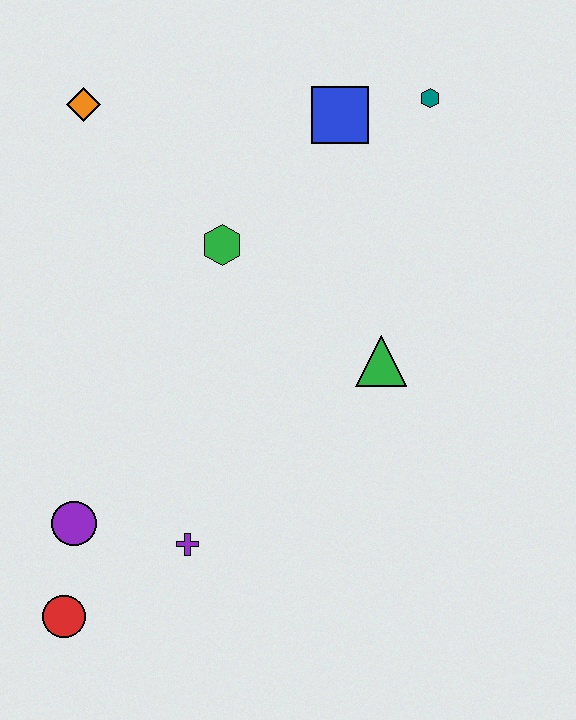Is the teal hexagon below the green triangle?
No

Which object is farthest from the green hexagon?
The red circle is farthest from the green hexagon.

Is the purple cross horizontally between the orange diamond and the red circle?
No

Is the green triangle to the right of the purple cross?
Yes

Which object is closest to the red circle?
The purple circle is closest to the red circle.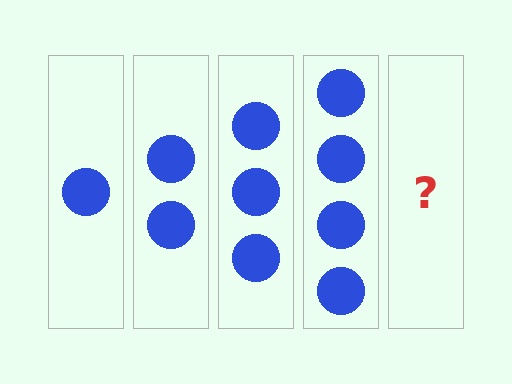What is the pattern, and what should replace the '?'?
The pattern is that each step adds one more circle. The '?' should be 5 circles.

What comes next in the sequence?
The next element should be 5 circles.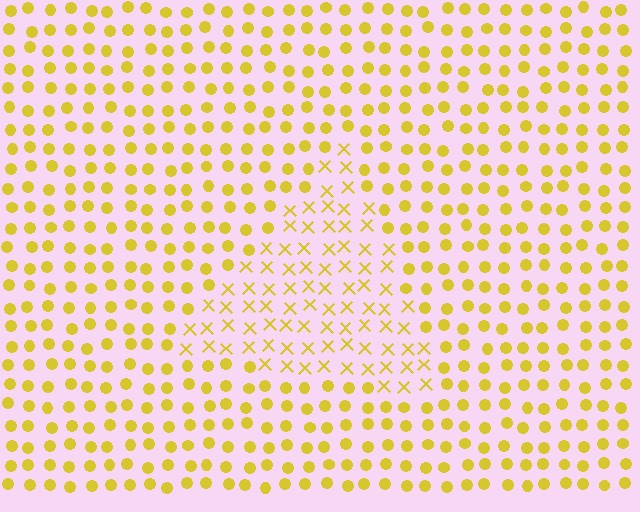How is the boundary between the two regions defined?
The boundary is defined by a change in element shape: X marks inside vs. circles outside. All elements share the same color and spacing.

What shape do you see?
I see a triangle.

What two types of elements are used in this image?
The image uses X marks inside the triangle region and circles outside it.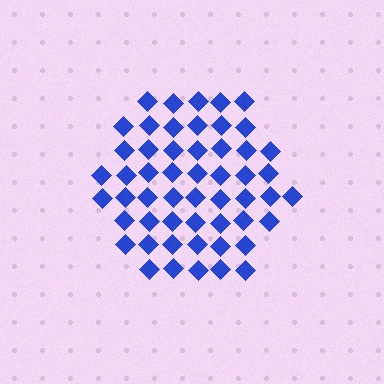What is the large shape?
The large shape is a hexagon.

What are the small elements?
The small elements are diamonds.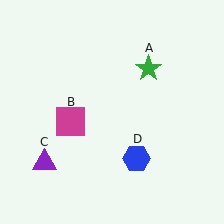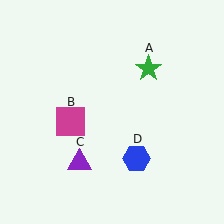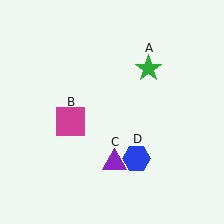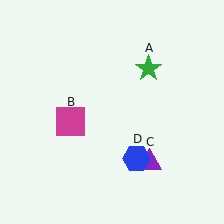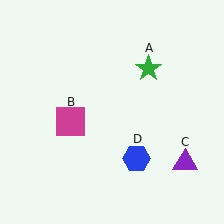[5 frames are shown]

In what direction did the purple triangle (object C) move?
The purple triangle (object C) moved right.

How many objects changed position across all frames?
1 object changed position: purple triangle (object C).